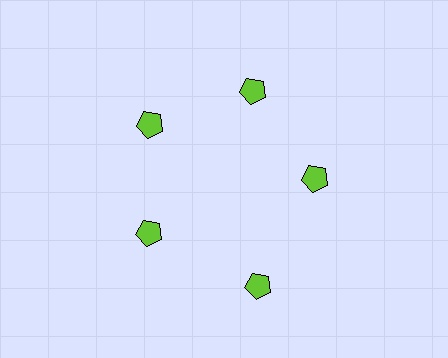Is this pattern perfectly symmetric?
No. The 5 lime pentagons are arranged in a ring, but one element near the 5 o'clock position is pushed outward from the center, breaking the 5-fold rotational symmetry.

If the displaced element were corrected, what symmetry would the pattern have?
It would have 5-fold rotational symmetry — the pattern would map onto itself every 72 degrees.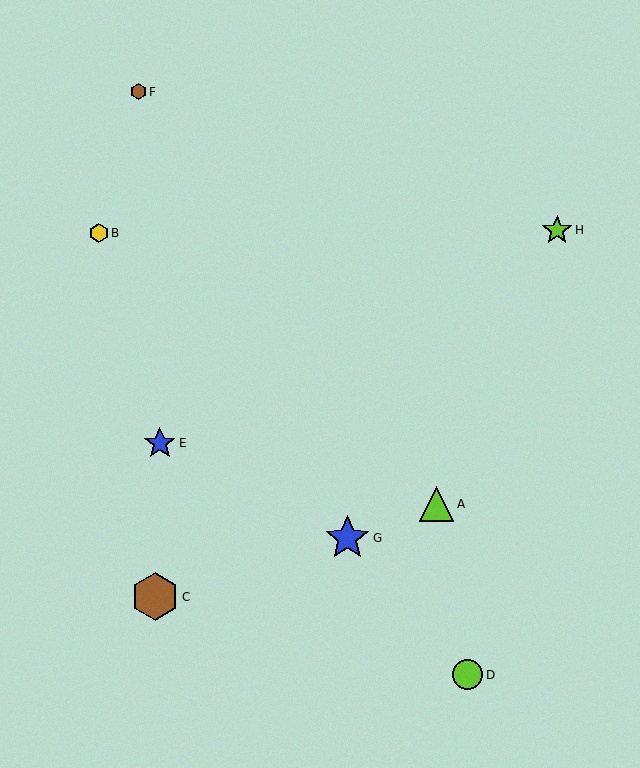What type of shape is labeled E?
Shape E is a blue star.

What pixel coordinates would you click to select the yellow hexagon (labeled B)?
Click at (99, 233) to select the yellow hexagon B.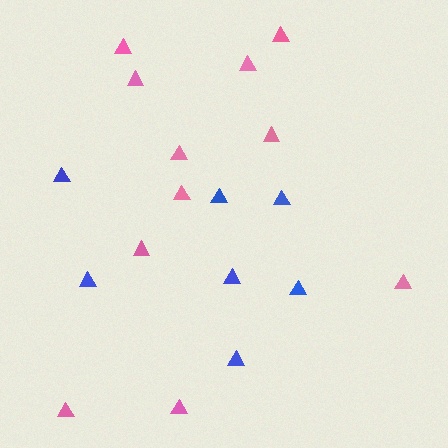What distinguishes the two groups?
There are 2 groups: one group of blue triangles (7) and one group of pink triangles (11).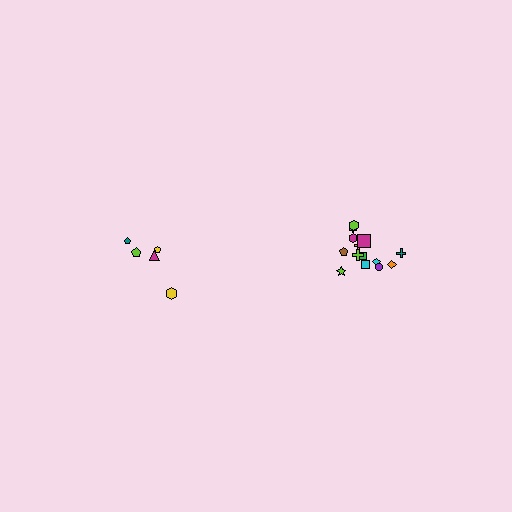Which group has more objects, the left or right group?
The right group.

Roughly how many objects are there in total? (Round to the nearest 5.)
Roughly 20 objects in total.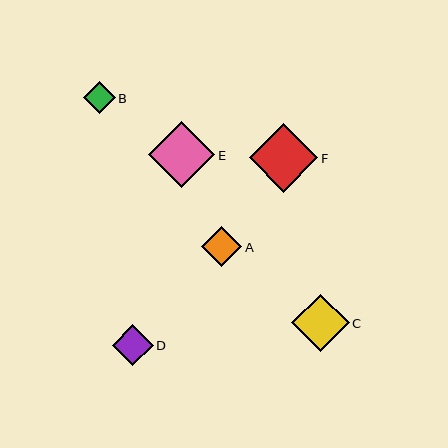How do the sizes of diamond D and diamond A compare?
Diamond D and diamond A are approximately the same size.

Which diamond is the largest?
Diamond F is the largest with a size of approximately 68 pixels.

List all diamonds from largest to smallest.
From largest to smallest: F, E, C, D, A, B.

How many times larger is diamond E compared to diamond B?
Diamond E is approximately 2.1 times the size of diamond B.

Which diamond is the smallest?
Diamond B is the smallest with a size of approximately 32 pixels.